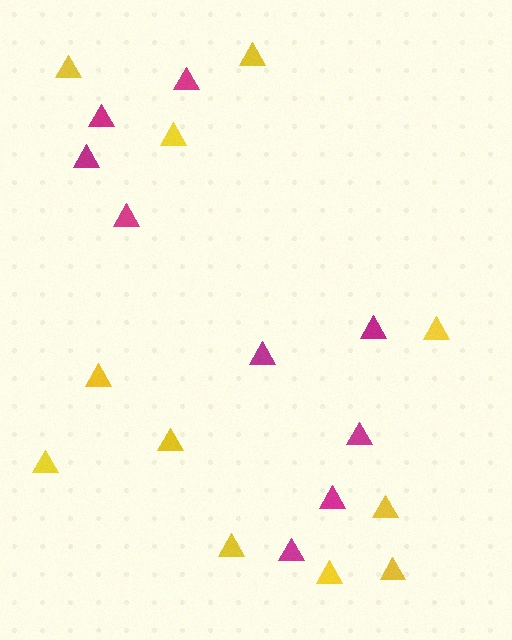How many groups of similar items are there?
There are 2 groups: one group of magenta triangles (9) and one group of yellow triangles (11).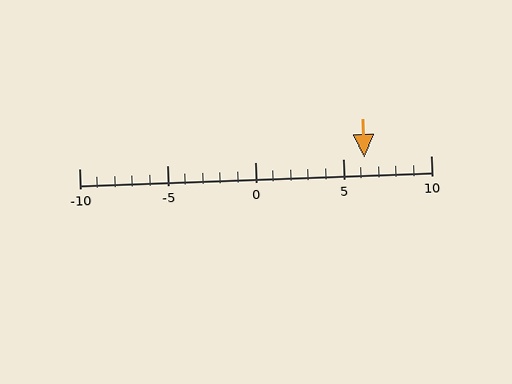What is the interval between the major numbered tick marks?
The major tick marks are spaced 5 units apart.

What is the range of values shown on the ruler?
The ruler shows values from -10 to 10.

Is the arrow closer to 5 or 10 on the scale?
The arrow is closer to 5.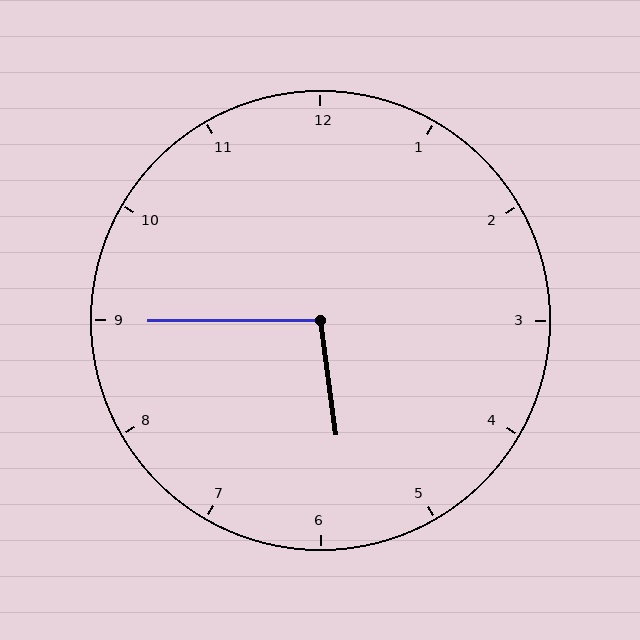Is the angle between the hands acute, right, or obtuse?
It is obtuse.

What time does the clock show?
5:45.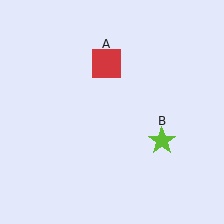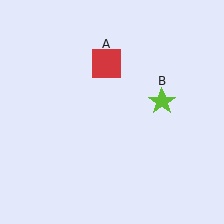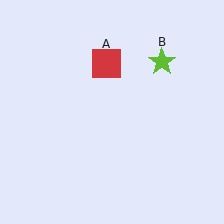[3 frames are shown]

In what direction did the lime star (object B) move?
The lime star (object B) moved up.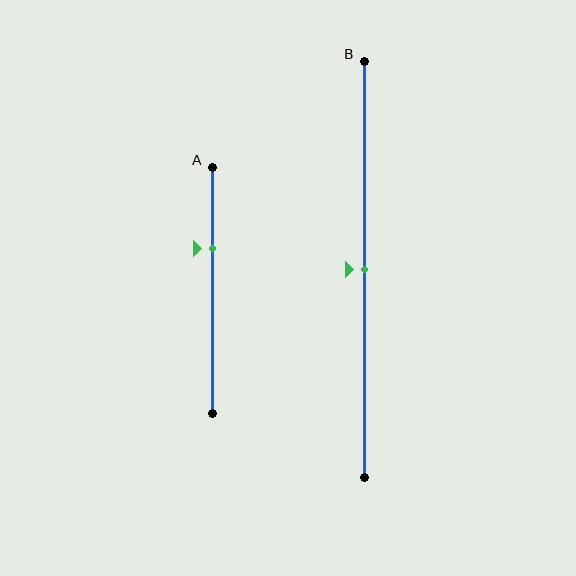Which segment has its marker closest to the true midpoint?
Segment B has its marker closest to the true midpoint.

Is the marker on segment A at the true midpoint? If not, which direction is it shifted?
No, the marker on segment A is shifted upward by about 17% of the segment length.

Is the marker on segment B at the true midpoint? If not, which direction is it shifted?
Yes, the marker on segment B is at the true midpoint.